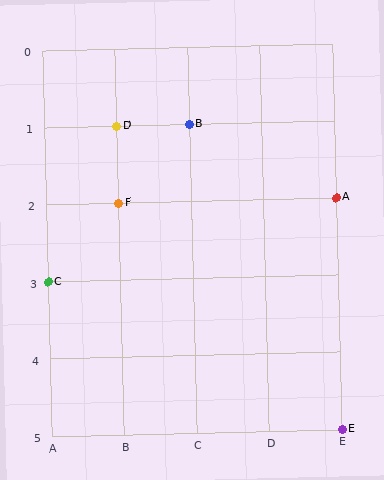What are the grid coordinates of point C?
Point C is at grid coordinates (A, 3).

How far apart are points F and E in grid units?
Points F and E are 3 columns and 3 rows apart (about 4.2 grid units diagonally).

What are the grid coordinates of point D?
Point D is at grid coordinates (B, 1).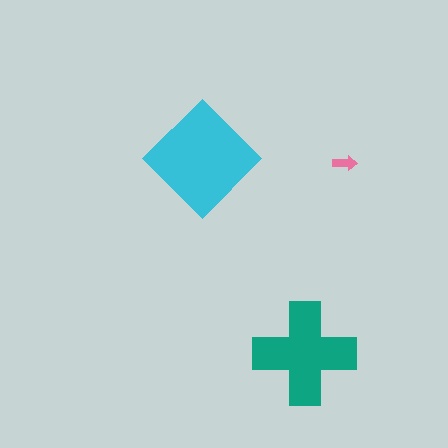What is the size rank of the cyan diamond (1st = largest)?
1st.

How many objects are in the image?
There are 3 objects in the image.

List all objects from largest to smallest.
The cyan diamond, the teal cross, the pink arrow.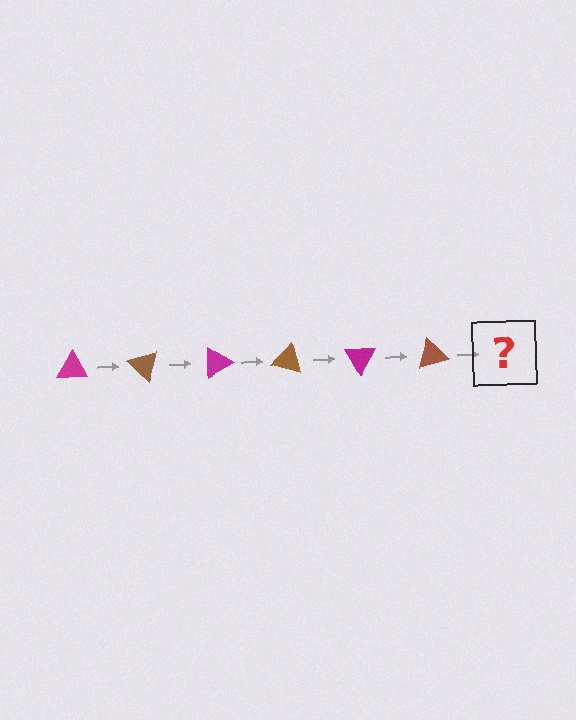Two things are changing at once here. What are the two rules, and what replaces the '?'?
The two rules are that it rotates 45 degrees each step and the color cycles through magenta and brown. The '?' should be a magenta triangle, rotated 270 degrees from the start.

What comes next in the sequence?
The next element should be a magenta triangle, rotated 270 degrees from the start.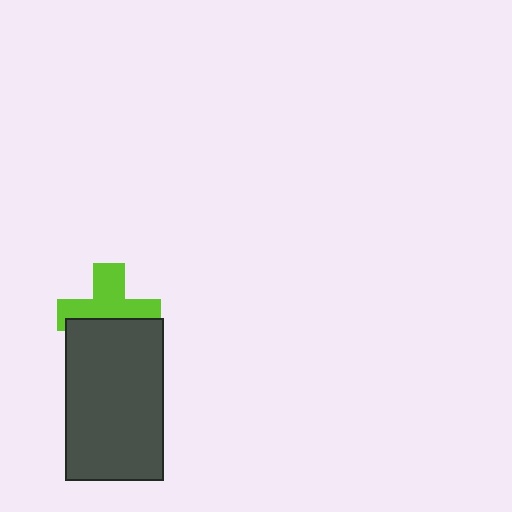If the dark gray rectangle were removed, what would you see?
You would see the complete lime cross.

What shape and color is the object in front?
The object in front is a dark gray rectangle.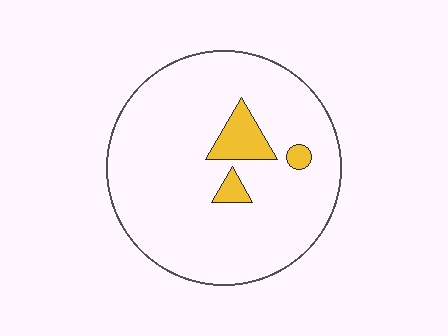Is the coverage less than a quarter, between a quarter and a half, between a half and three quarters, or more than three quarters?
Less than a quarter.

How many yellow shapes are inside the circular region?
3.